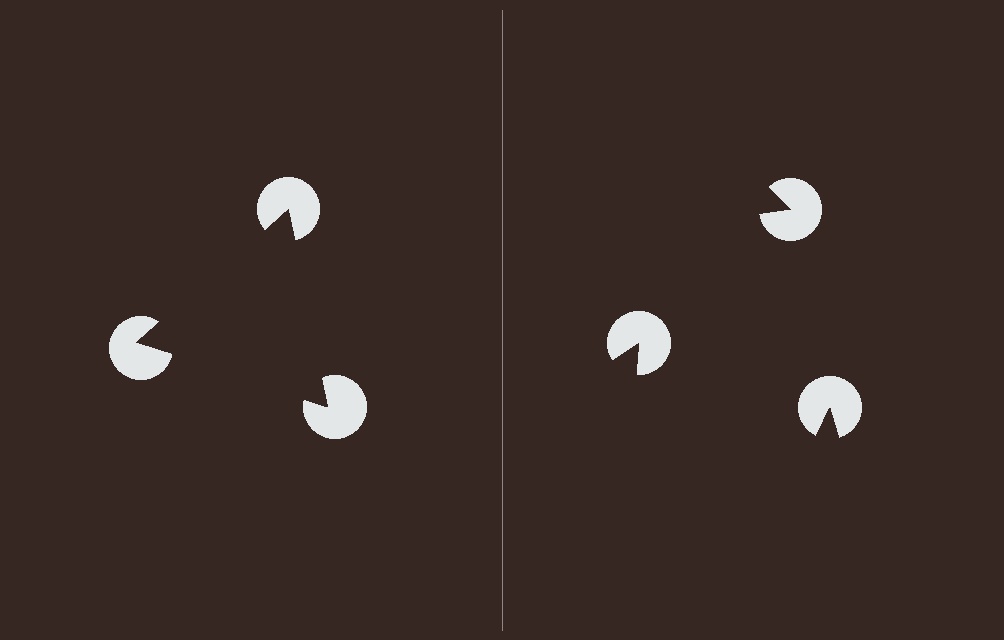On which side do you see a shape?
An illusory triangle appears on the left side. On the right side the wedge cuts are rotated, so no coherent shape forms.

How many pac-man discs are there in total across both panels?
6 — 3 on each side.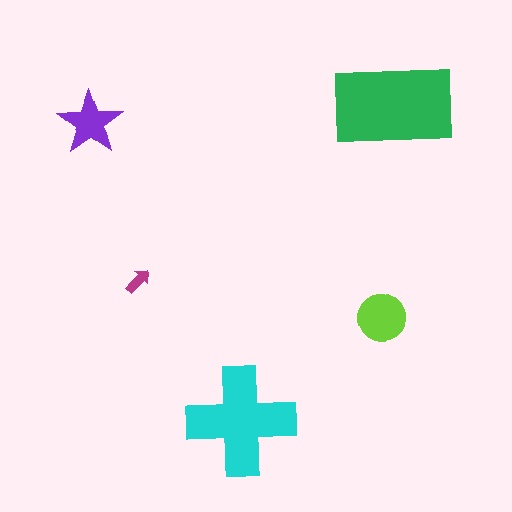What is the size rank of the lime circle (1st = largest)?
3rd.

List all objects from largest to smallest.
The green rectangle, the cyan cross, the lime circle, the purple star, the magenta arrow.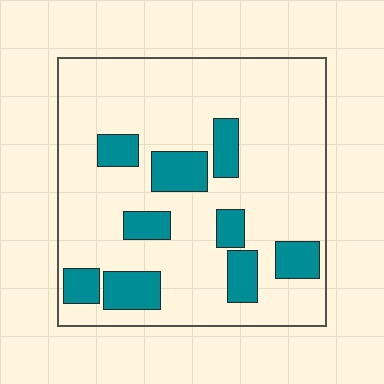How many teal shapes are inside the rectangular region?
9.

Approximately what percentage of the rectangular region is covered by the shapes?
Approximately 20%.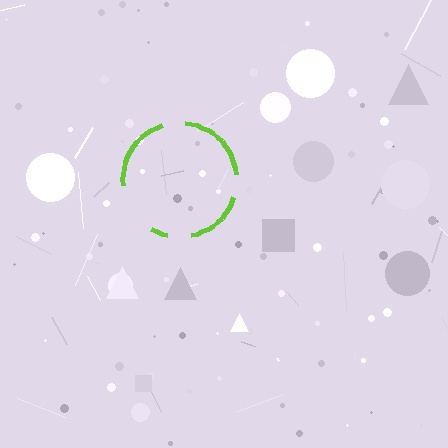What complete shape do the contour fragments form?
The contour fragments form a circle.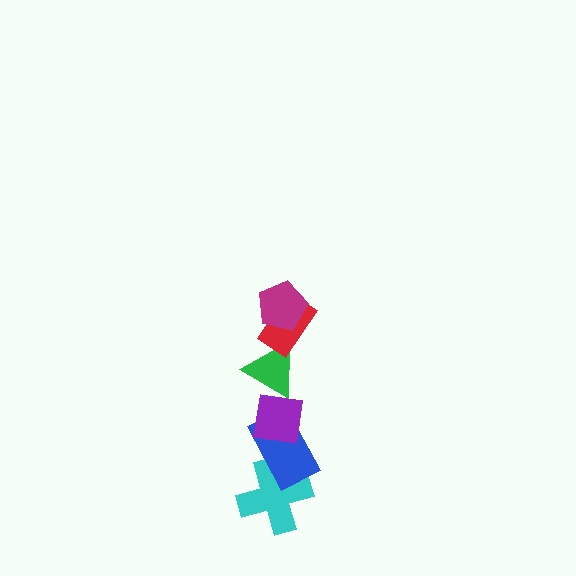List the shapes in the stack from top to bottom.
From top to bottom: the magenta pentagon, the red rectangle, the green triangle, the purple square, the blue rectangle, the cyan cross.